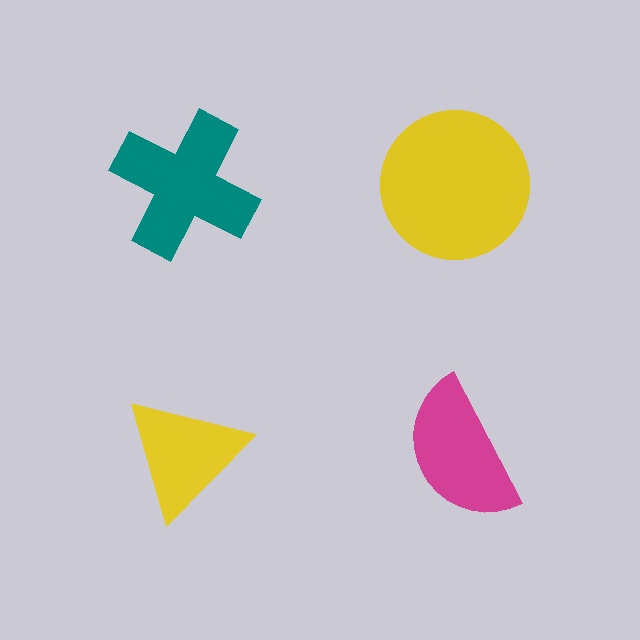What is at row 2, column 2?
A magenta semicircle.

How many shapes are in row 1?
2 shapes.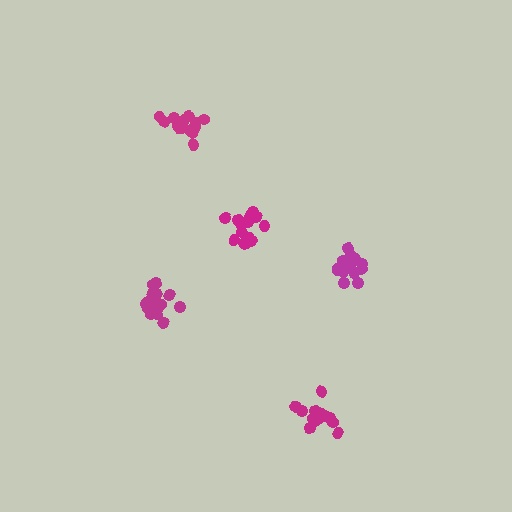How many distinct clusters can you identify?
There are 5 distinct clusters.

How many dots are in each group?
Group 1: 15 dots, Group 2: 14 dots, Group 3: 15 dots, Group 4: 17 dots, Group 5: 15 dots (76 total).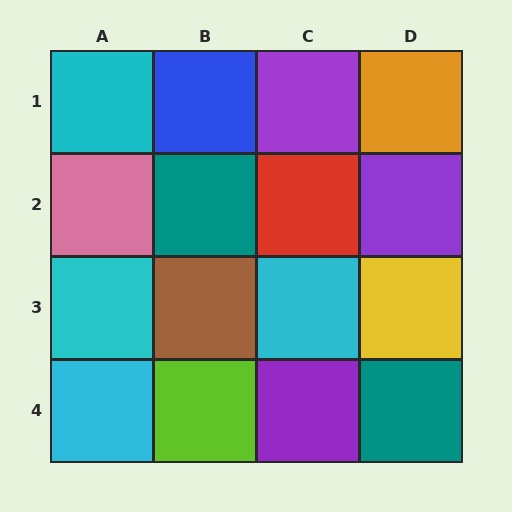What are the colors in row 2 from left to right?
Pink, teal, red, purple.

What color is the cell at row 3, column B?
Brown.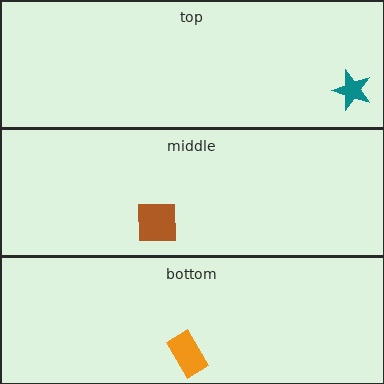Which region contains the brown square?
The middle region.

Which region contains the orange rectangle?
The bottom region.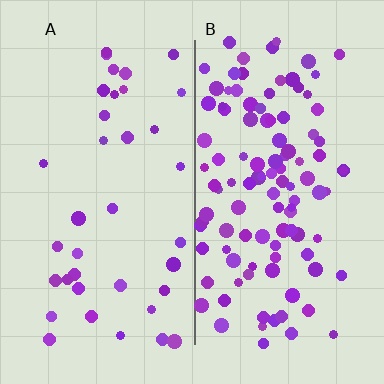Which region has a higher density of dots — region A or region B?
B (the right).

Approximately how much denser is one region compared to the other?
Approximately 3.0× — region B over region A.